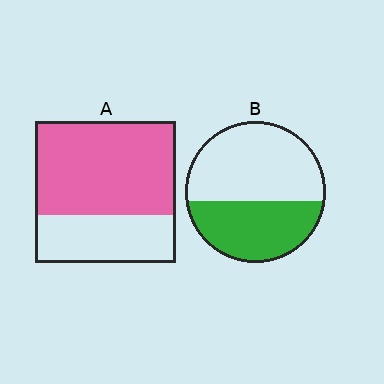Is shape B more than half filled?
No.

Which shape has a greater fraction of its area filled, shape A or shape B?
Shape A.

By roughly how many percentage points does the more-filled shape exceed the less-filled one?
By roughly 25 percentage points (A over B).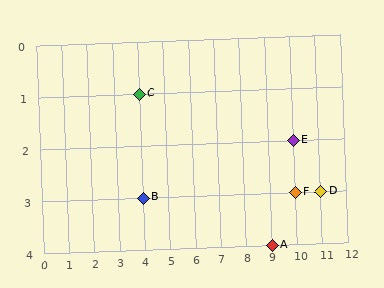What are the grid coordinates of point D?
Point D is at grid coordinates (11, 3).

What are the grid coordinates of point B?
Point B is at grid coordinates (4, 3).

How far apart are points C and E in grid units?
Points C and E are 6 columns and 1 row apart (about 6.1 grid units diagonally).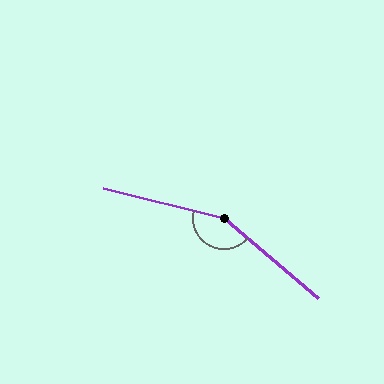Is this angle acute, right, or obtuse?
It is obtuse.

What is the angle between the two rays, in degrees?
Approximately 153 degrees.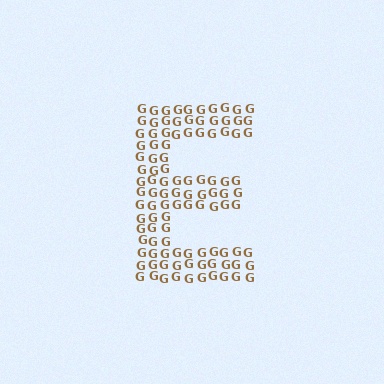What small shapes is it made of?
It is made of small letter G's.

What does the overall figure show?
The overall figure shows the letter E.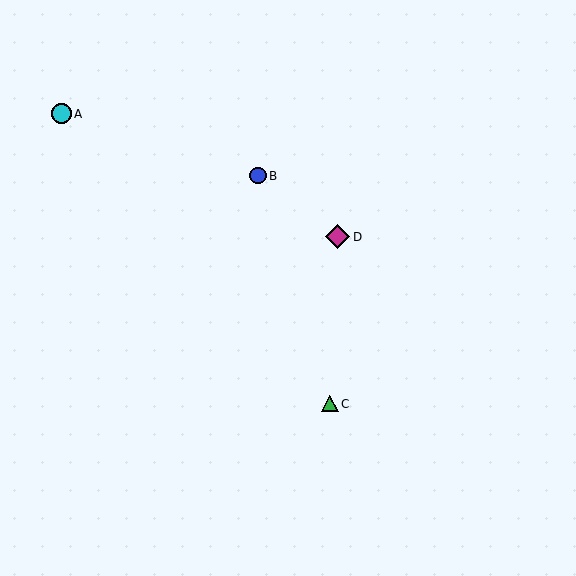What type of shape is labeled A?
Shape A is a cyan circle.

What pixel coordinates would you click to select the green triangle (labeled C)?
Click at (330, 404) to select the green triangle C.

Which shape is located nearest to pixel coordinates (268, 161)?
The blue circle (labeled B) at (258, 176) is nearest to that location.